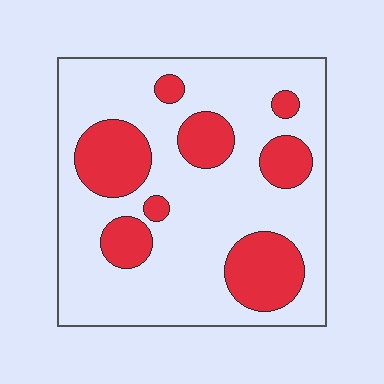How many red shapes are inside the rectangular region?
8.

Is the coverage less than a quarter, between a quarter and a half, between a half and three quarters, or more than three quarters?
Between a quarter and a half.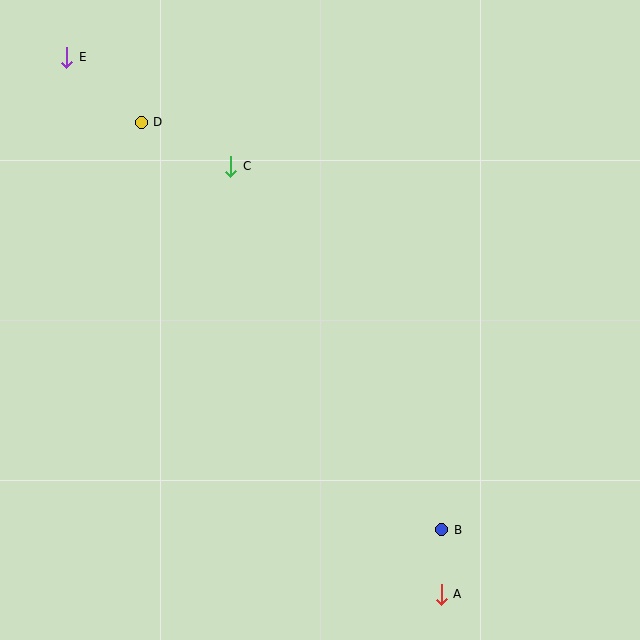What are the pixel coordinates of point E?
Point E is at (67, 57).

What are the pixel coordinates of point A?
Point A is at (441, 594).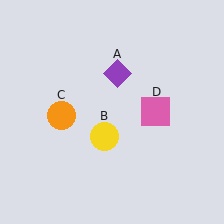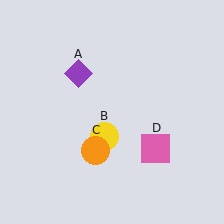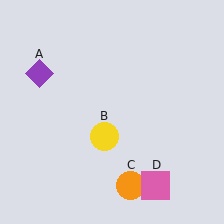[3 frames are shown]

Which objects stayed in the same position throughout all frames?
Yellow circle (object B) remained stationary.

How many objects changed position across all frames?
3 objects changed position: purple diamond (object A), orange circle (object C), pink square (object D).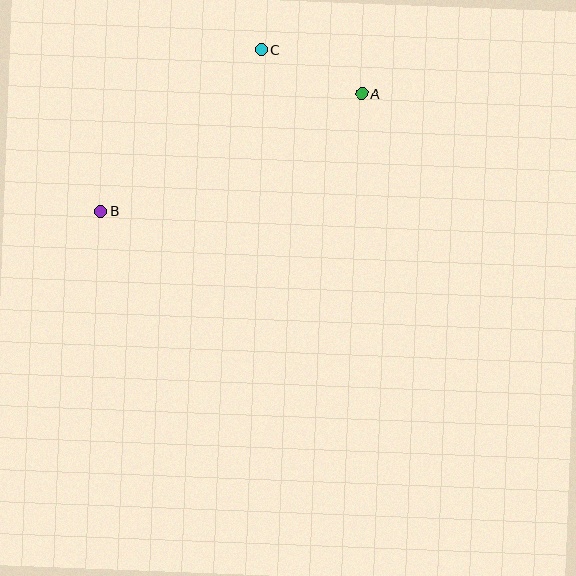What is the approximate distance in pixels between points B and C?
The distance between B and C is approximately 227 pixels.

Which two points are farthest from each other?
Points A and B are farthest from each other.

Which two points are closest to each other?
Points A and C are closest to each other.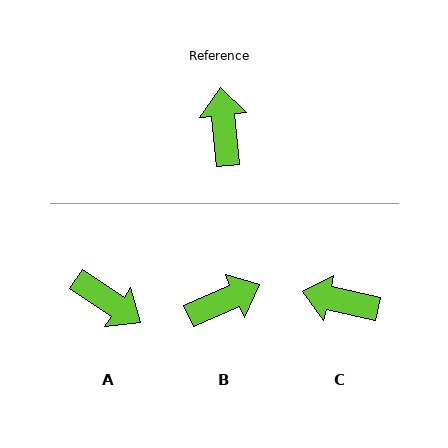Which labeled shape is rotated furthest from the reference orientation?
A, about 129 degrees away.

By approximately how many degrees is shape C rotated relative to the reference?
Approximately 72 degrees counter-clockwise.